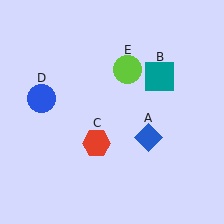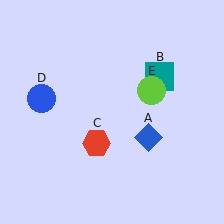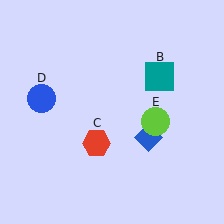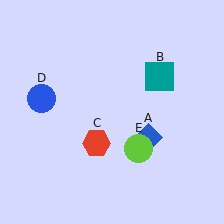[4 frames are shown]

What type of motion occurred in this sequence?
The lime circle (object E) rotated clockwise around the center of the scene.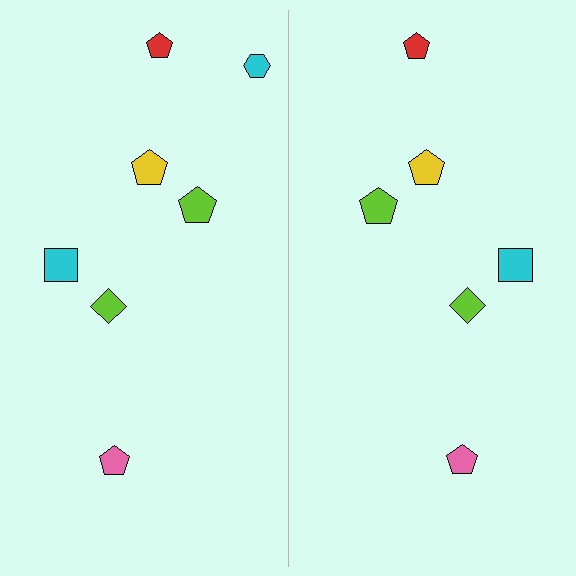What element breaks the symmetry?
A cyan hexagon is missing from the right side.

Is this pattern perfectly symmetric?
No, the pattern is not perfectly symmetric. A cyan hexagon is missing from the right side.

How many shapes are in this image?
There are 13 shapes in this image.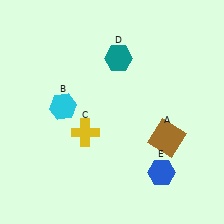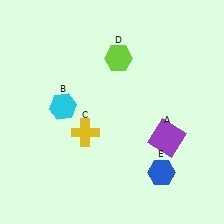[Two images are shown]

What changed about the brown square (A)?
In Image 1, A is brown. In Image 2, it changed to purple.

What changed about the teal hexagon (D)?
In Image 1, D is teal. In Image 2, it changed to lime.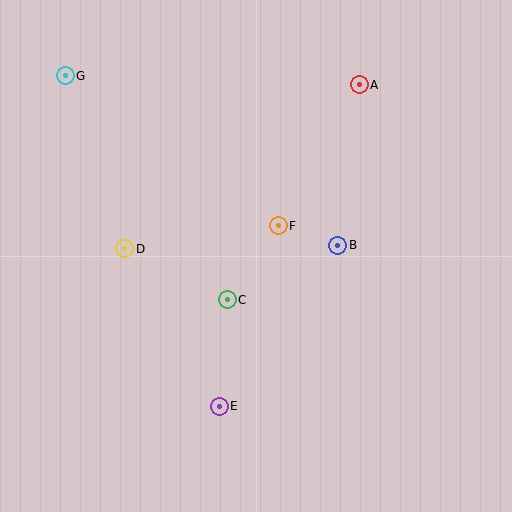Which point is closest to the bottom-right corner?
Point E is closest to the bottom-right corner.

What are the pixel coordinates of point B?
Point B is at (338, 245).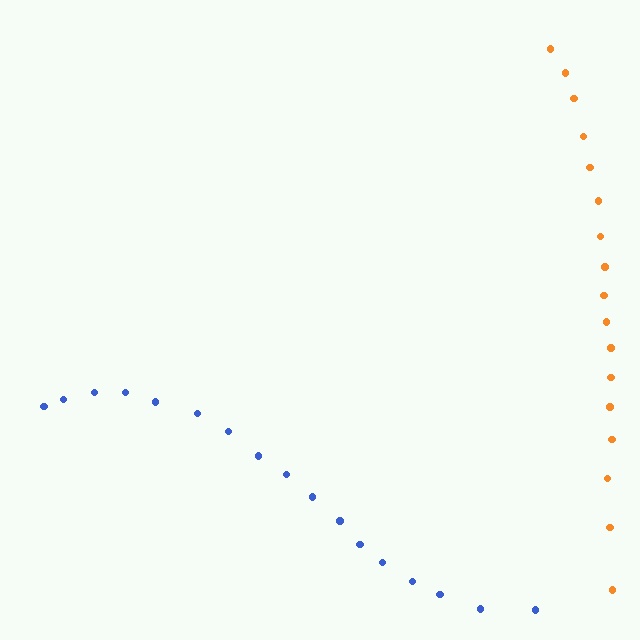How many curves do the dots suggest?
There are 2 distinct paths.